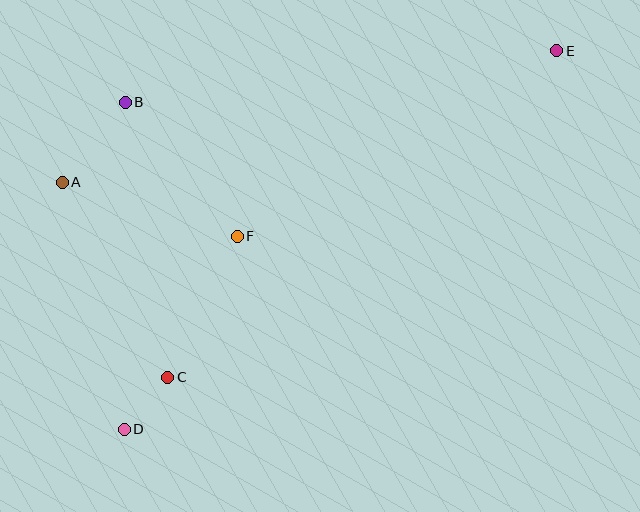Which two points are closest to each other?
Points C and D are closest to each other.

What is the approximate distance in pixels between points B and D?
The distance between B and D is approximately 327 pixels.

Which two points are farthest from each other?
Points D and E are farthest from each other.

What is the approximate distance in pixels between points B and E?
The distance between B and E is approximately 434 pixels.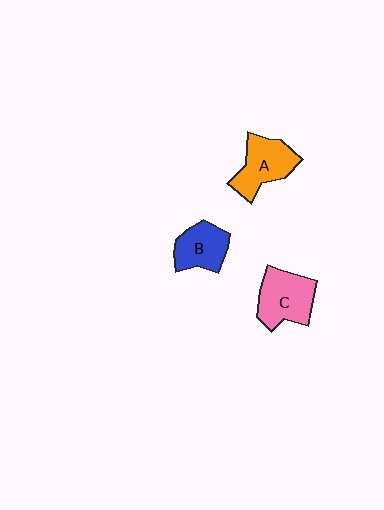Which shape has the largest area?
Shape C (pink).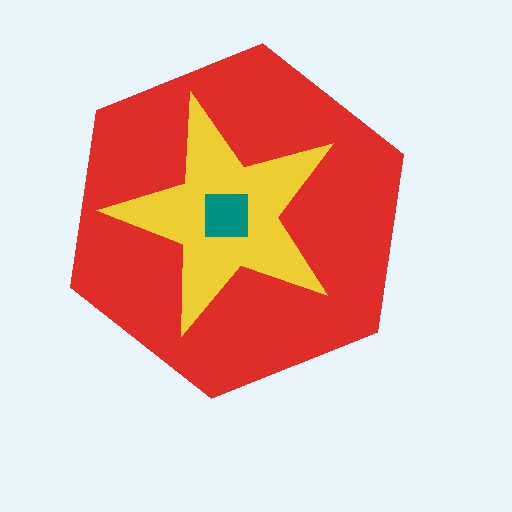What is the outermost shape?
The red hexagon.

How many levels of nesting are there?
3.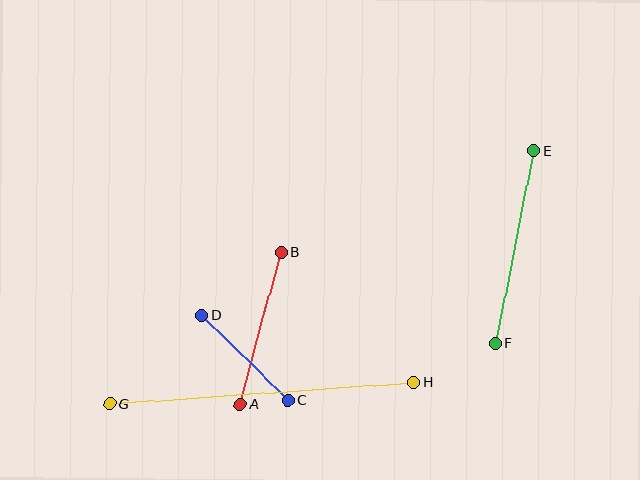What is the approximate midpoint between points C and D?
The midpoint is at approximately (245, 358) pixels.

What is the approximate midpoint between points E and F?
The midpoint is at approximately (514, 247) pixels.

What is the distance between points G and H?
The distance is approximately 305 pixels.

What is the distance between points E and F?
The distance is approximately 196 pixels.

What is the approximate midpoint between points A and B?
The midpoint is at approximately (261, 328) pixels.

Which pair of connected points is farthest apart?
Points G and H are farthest apart.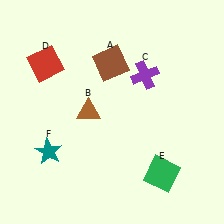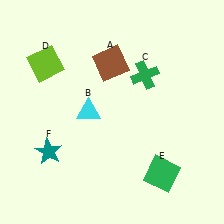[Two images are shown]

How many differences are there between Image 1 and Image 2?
There are 3 differences between the two images.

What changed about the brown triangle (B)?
In Image 1, B is brown. In Image 2, it changed to cyan.